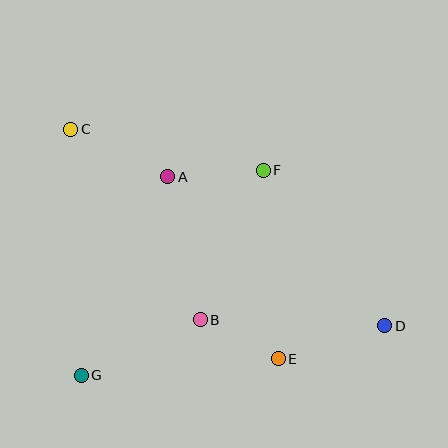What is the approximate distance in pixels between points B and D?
The distance between B and D is approximately 185 pixels.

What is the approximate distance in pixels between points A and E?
The distance between A and E is approximately 213 pixels.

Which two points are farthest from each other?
Points C and D are farthest from each other.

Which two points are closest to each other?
Points B and E are closest to each other.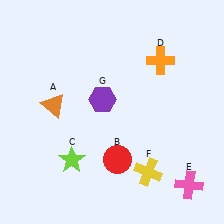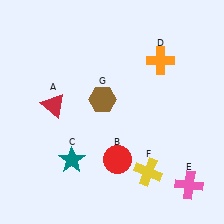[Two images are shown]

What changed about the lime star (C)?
In Image 1, C is lime. In Image 2, it changed to teal.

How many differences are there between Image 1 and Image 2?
There are 3 differences between the two images.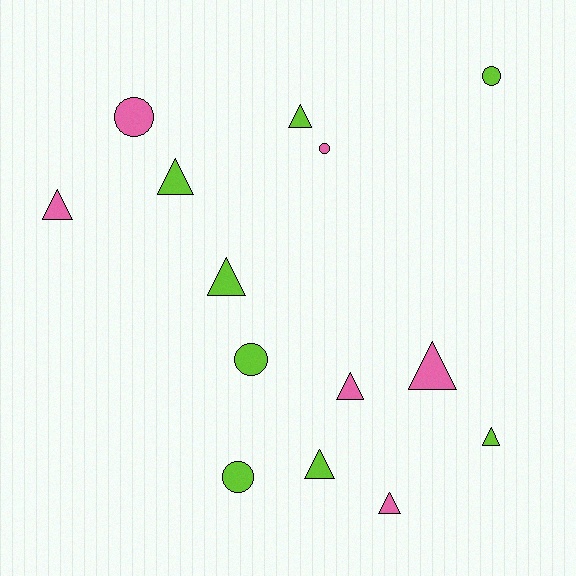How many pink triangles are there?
There are 4 pink triangles.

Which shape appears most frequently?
Triangle, with 9 objects.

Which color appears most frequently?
Lime, with 8 objects.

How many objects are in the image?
There are 14 objects.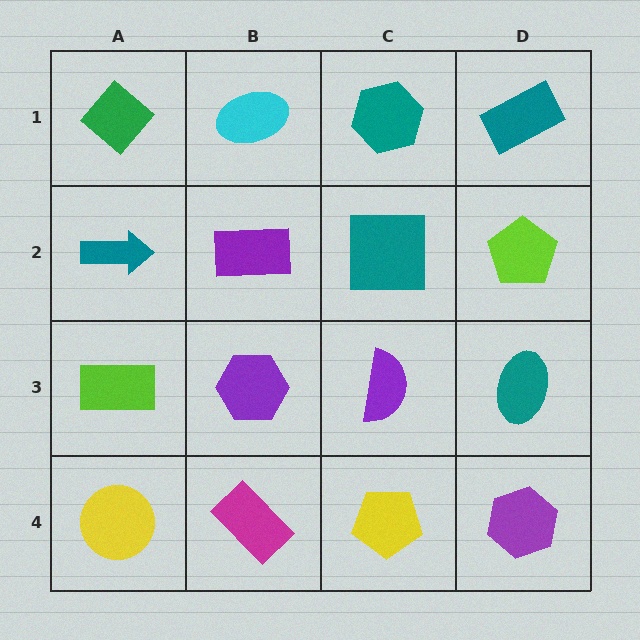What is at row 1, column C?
A teal hexagon.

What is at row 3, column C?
A purple semicircle.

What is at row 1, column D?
A teal rectangle.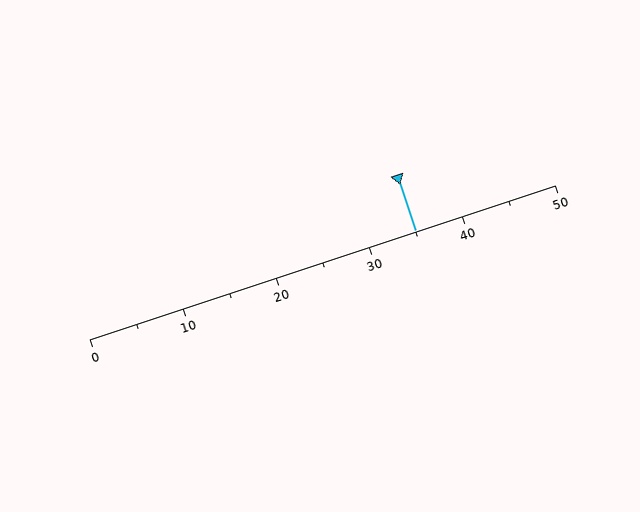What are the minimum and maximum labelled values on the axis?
The axis runs from 0 to 50.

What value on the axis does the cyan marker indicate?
The marker indicates approximately 35.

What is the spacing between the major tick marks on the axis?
The major ticks are spaced 10 apart.